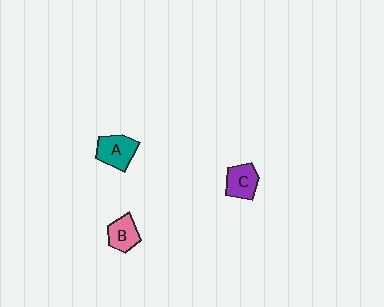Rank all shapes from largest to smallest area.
From largest to smallest: A (teal), C (purple), B (pink).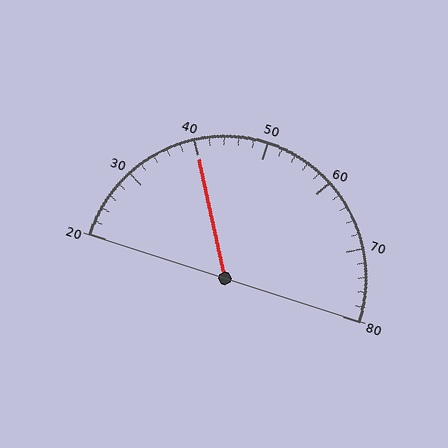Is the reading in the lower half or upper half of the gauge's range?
The reading is in the lower half of the range (20 to 80).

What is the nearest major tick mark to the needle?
The nearest major tick mark is 40.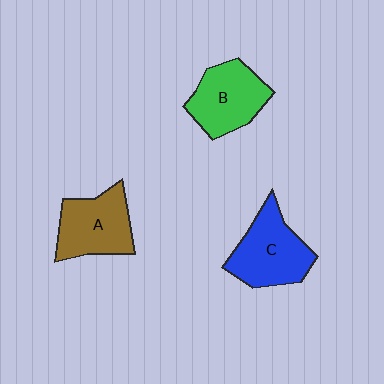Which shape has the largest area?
Shape C (blue).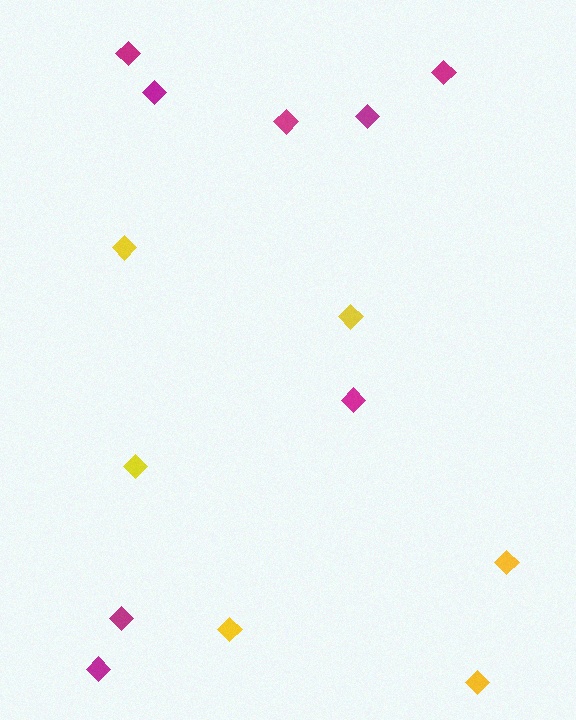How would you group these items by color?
There are 2 groups: one group of yellow diamonds (6) and one group of magenta diamonds (8).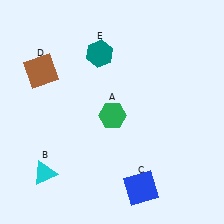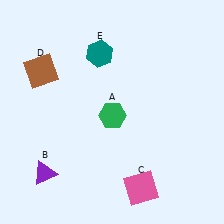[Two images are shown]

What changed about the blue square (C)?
In Image 1, C is blue. In Image 2, it changed to pink.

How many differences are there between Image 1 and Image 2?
There are 2 differences between the two images.